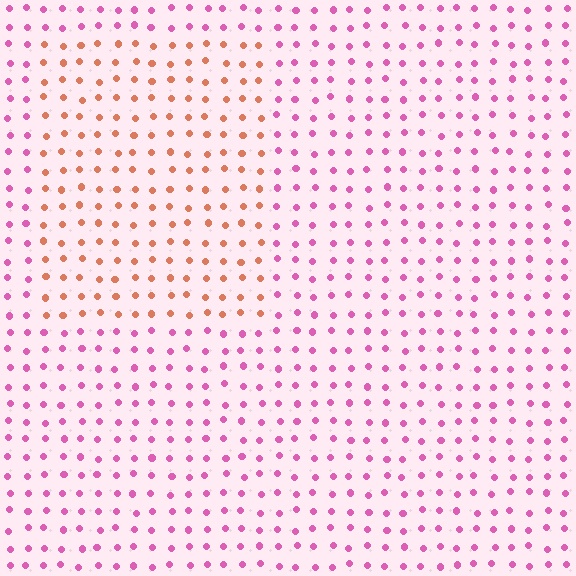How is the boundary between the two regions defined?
The boundary is defined purely by a slight shift in hue (about 55 degrees). Spacing, size, and orientation are identical on both sides.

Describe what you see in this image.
The image is filled with small pink elements in a uniform arrangement. A rectangle-shaped region is visible where the elements are tinted to a slightly different hue, forming a subtle color boundary.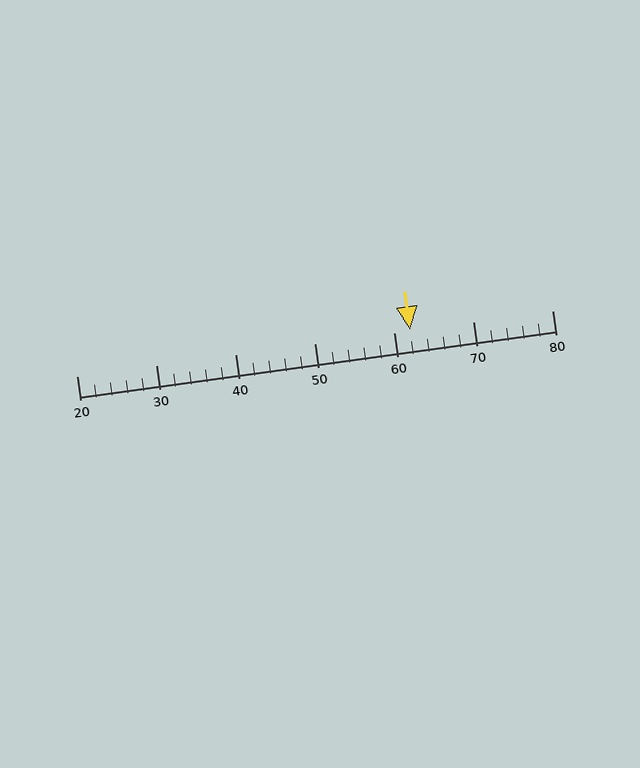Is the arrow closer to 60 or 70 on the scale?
The arrow is closer to 60.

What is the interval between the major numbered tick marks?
The major tick marks are spaced 10 units apart.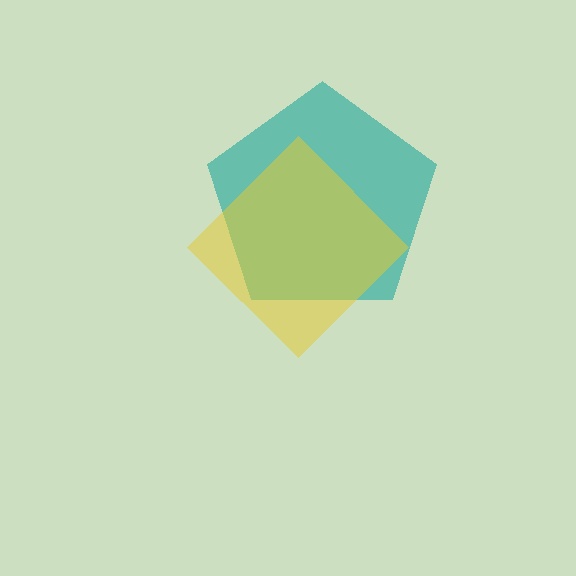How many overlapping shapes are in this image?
There are 2 overlapping shapes in the image.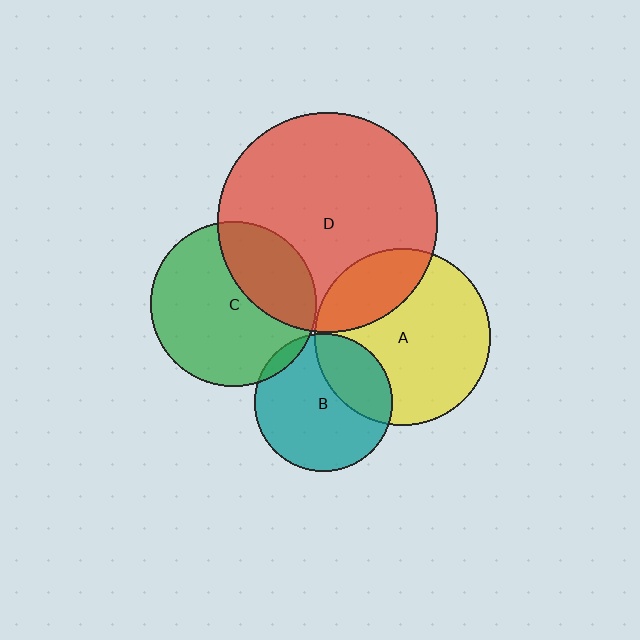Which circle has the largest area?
Circle D (red).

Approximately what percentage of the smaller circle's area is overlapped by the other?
Approximately 30%.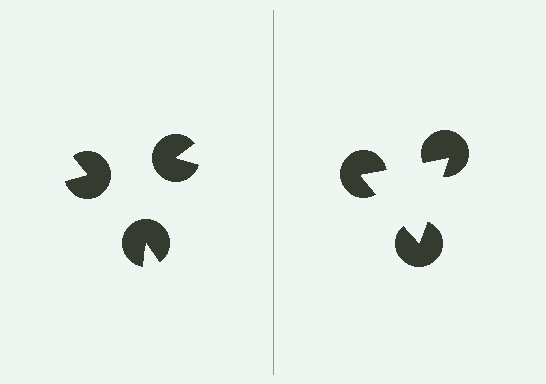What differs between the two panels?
The pac-man discs are positioned identically on both sides; only the wedge orientations differ. On the right they align to a triangle; on the left they are misaligned.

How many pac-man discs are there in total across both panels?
6 — 3 on each side.